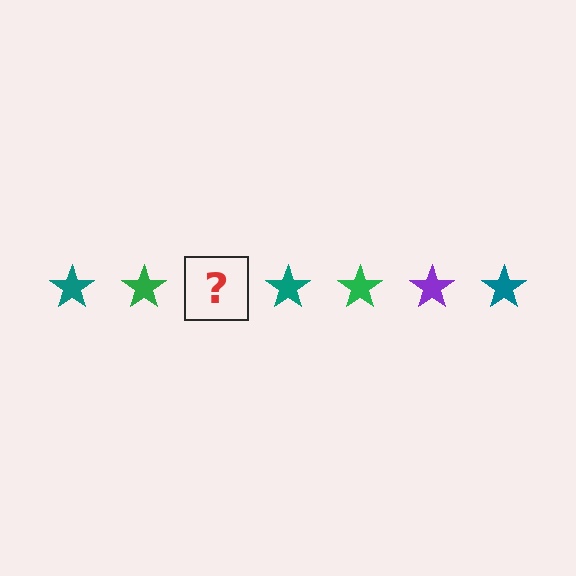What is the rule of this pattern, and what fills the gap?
The rule is that the pattern cycles through teal, green, purple stars. The gap should be filled with a purple star.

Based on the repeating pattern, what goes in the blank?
The blank should be a purple star.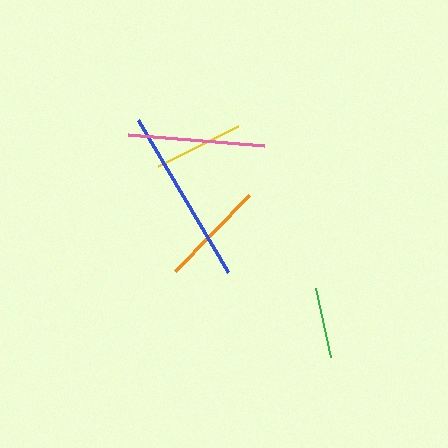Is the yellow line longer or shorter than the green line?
The yellow line is longer than the green line.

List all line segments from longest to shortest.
From longest to shortest: blue, pink, orange, yellow, green.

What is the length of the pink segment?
The pink segment is approximately 137 pixels long.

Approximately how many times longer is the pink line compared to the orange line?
The pink line is approximately 1.3 times the length of the orange line.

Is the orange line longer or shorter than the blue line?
The blue line is longer than the orange line.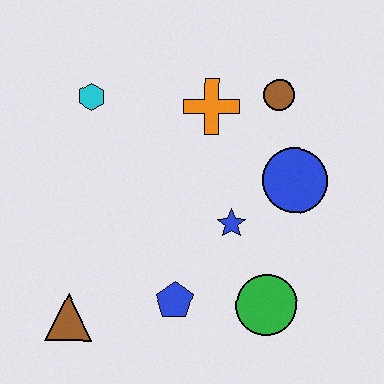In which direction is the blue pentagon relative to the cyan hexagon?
The blue pentagon is below the cyan hexagon.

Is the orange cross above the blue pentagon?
Yes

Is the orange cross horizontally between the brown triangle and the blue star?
Yes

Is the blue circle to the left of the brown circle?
No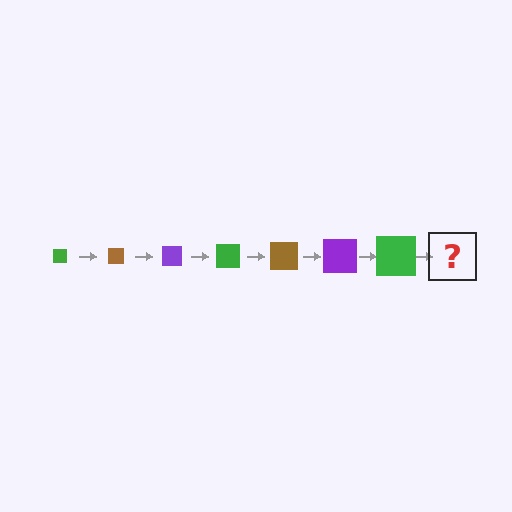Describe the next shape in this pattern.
It should be a brown square, larger than the previous one.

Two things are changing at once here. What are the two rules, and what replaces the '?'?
The two rules are that the square grows larger each step and the color cycles through green, brown, and purple. The '?' should be a brown square, larger than the previous one.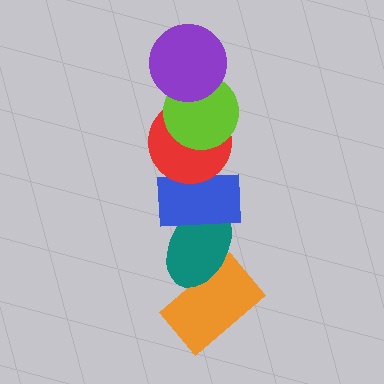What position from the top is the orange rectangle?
The orange rectangle is 6th from the top.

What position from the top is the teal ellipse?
The teal ellipse is 5th from the top.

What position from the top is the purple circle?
The purple circle is 1st from the top.